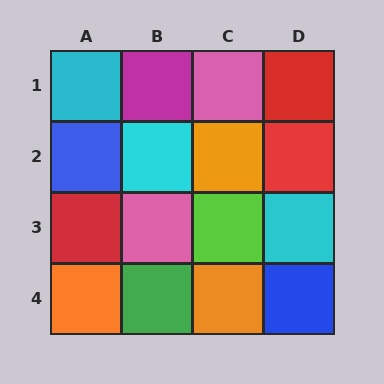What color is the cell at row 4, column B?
Green.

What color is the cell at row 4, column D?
Blue.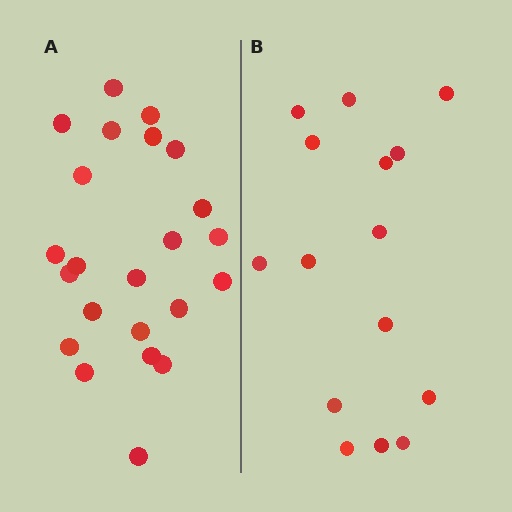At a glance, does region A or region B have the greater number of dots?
Region A (the left region) has more dots.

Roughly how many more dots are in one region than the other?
Region A has roughly 8 or so more dots than region B.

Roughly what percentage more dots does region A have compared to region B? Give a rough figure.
About 55% more.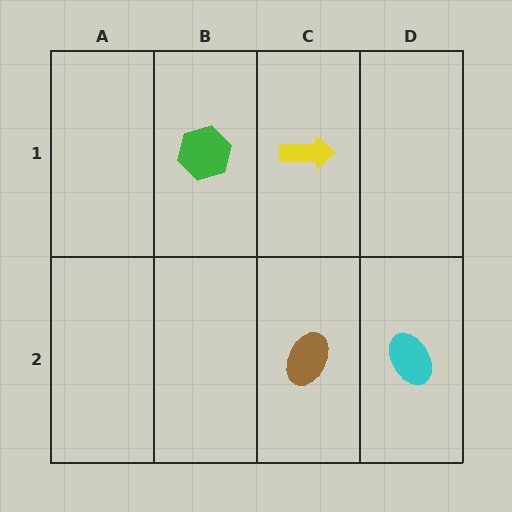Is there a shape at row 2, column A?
No, that cell is empty.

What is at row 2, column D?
A cyan ellipse.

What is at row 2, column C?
A brown ellipse.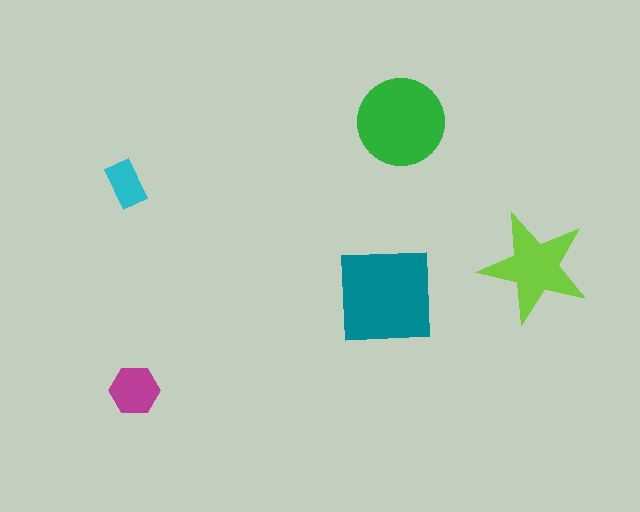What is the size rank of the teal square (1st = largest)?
1st.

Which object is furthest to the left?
The cyan rectangle is leftmost.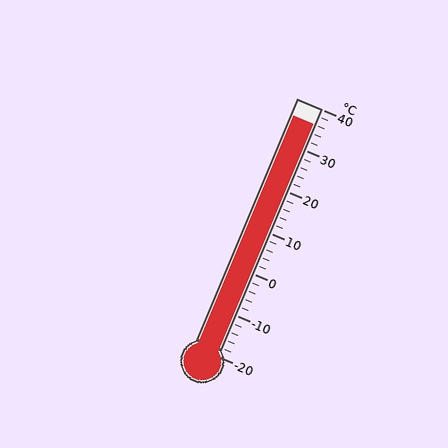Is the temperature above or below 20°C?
The temperature is above 20°C.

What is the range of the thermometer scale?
The thermometer scale ranges from -20°C to 40°C.